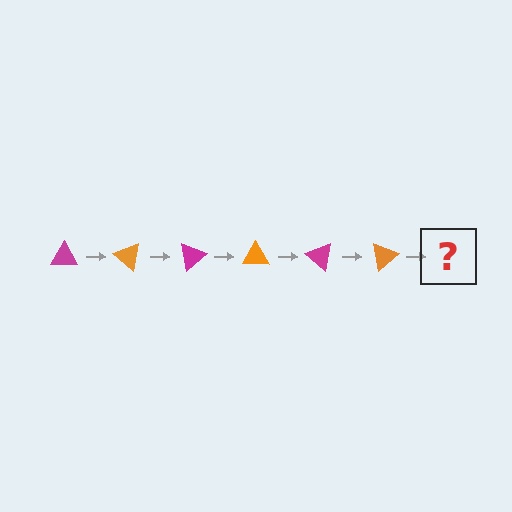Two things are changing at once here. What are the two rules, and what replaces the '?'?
The two rules are that it rotates 40 degrees each step and the color cycles through magenta and orange. The '?' should be a magenta triangle, rotated 240 degrees from the start.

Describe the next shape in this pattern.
It should be a magenta triangle, rotated 240 degrees from the start.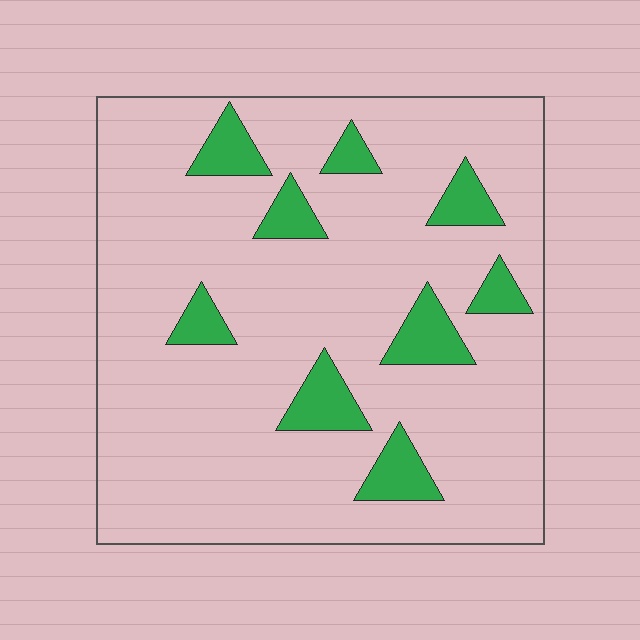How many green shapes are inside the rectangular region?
9.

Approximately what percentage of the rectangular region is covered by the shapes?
Approximately 15%.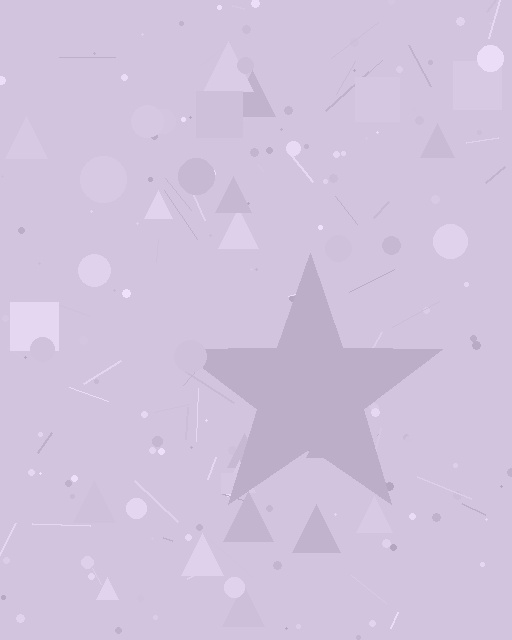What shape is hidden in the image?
A star is hidden in the image.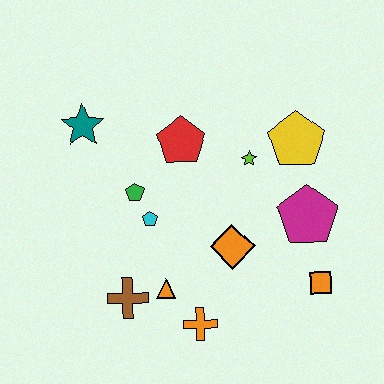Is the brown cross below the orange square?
Yes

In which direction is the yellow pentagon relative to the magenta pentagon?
The yellow pentagon is above the magenta pentagon.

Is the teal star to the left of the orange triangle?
Yes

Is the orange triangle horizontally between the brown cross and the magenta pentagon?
Yes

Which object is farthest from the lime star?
The brown cross is farthest from the lime star.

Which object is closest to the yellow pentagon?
The lime star is closest to the yellow pentagon.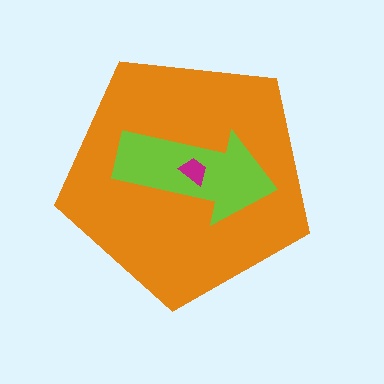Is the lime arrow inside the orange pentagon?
Yes.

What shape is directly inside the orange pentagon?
The lime arrow.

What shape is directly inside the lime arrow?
The magenta trapezoid.